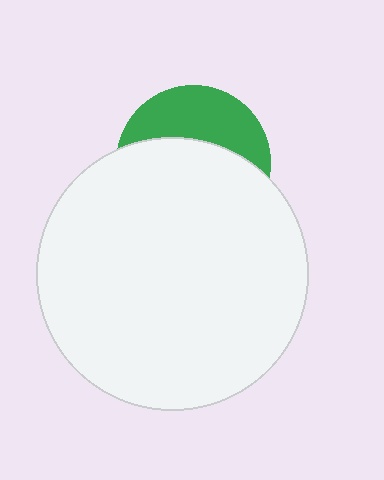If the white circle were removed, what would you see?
You would see the complete green circle.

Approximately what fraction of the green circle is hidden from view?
Roughly 63% of the green circle is hidden behind the white circle.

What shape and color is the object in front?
The object in front is a white circle.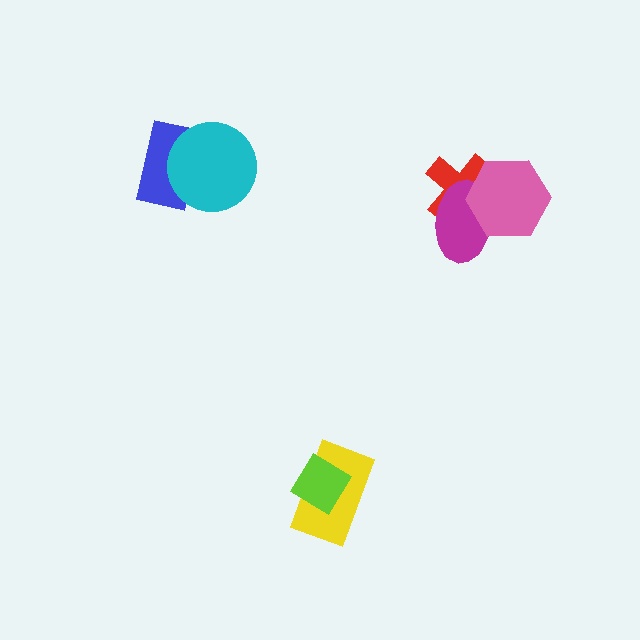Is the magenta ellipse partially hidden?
Yes, it is partially covered by another shape.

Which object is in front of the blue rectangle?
The cyan circle is in front of the blue rectangle.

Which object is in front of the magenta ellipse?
The pink hexagon is in front of the magenta ellipse.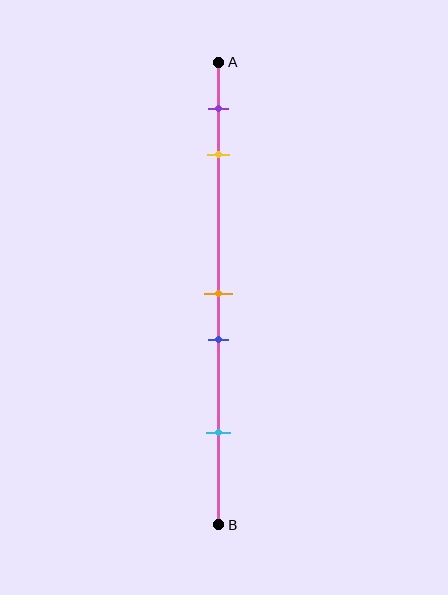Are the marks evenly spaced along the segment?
No, the marks are not evenly spaced.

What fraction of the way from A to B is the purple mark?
The purple mark is approximately 10% (0.1) of the way from A to B.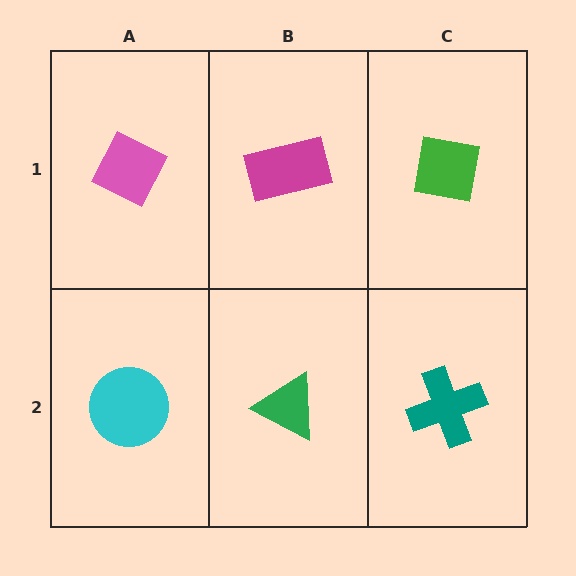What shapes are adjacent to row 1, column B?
A green triangle (row 2, column B), a pink diamond (row 1, column A), a green square (row 1, column C).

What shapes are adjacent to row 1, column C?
A teal cross (row 2, column C), a magenta rectangle (row 1, column B).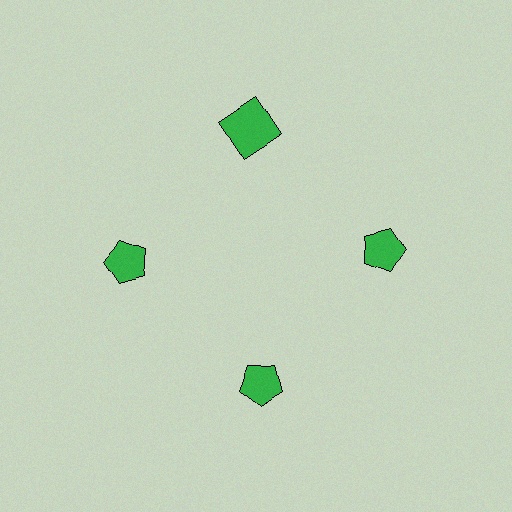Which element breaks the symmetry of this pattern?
The green square at roughly the 12 o'clock position breaks the symmetry. All other shapes are green pentagons.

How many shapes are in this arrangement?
There are 4 shapes arranged in a ring pattern.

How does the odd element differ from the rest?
It has a different shape: square instead of pentagon.